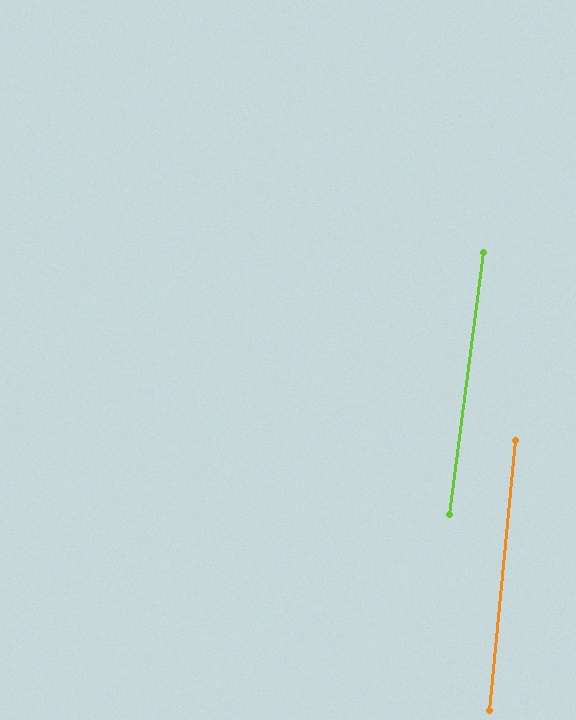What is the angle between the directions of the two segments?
Approximately 2 degrees.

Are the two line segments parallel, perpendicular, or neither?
Parallel — their directions differ by only 1.8°.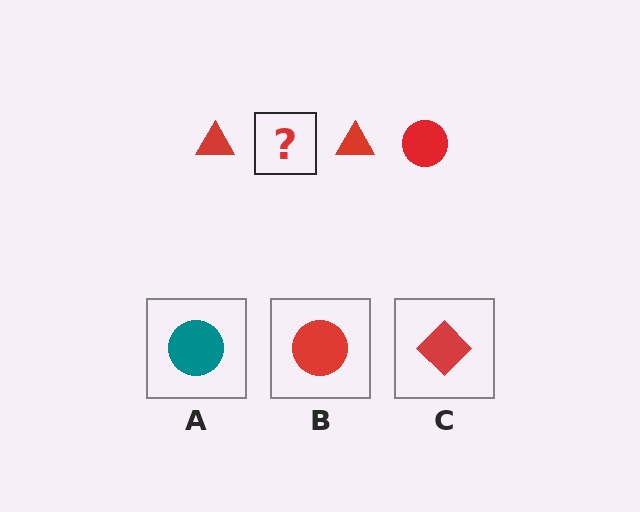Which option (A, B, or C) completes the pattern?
B.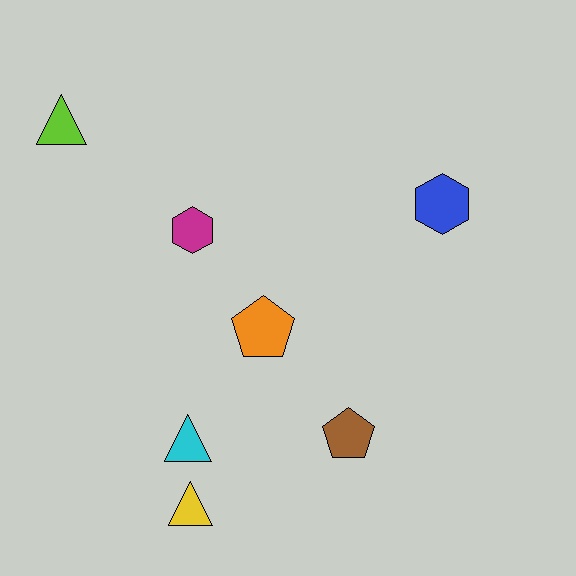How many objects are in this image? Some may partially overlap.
There are 7 objects.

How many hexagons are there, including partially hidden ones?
There are 2 hexagons.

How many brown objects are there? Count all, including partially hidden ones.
There is 1 brown object.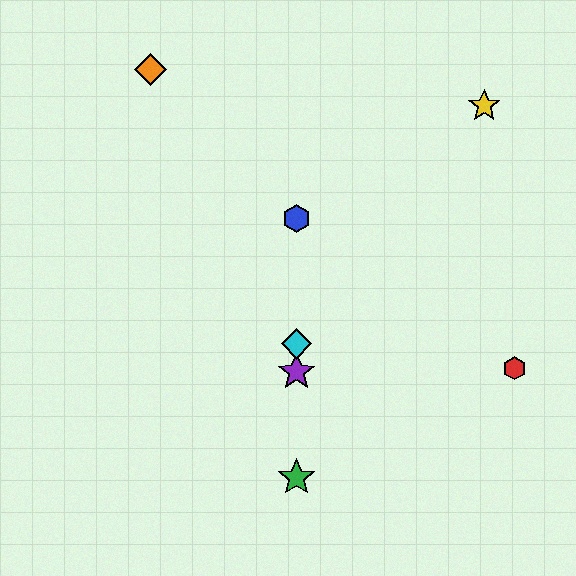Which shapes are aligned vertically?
The blue hexagon, the green star, the purple star, the cyan diamond are aligned vertically.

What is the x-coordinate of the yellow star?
The yellow star is at x≈484.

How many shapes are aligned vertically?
4 shapes (the blue hexagon, the green star, the purple star, the cyan diamond) are aligned vertically.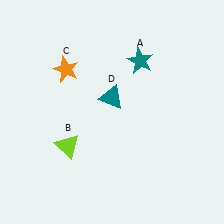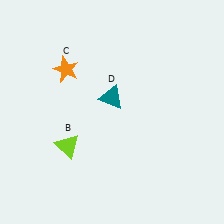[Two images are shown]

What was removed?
The teal star (A) was removed in Image 2.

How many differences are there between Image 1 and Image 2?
There is 1 difference between the two images.